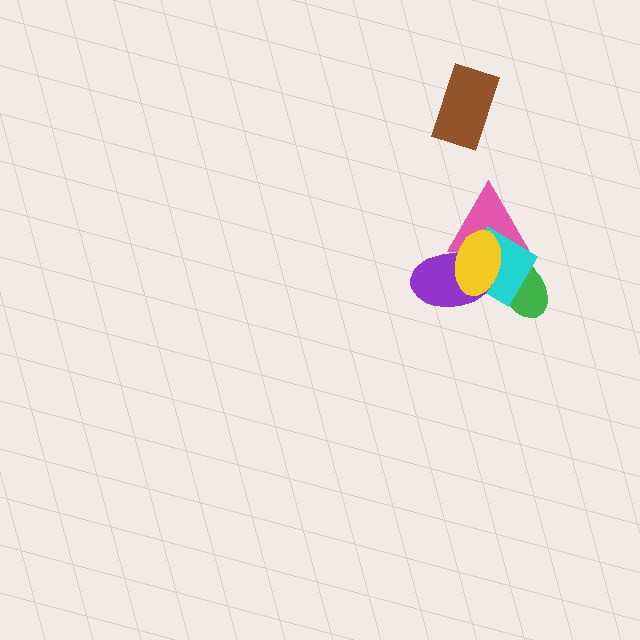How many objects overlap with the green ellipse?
3 objects overlap with the green ellipse.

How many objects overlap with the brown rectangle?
0 objects overlap with the brown rectangle.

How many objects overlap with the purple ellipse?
3 objects overlap with the purple ellipse.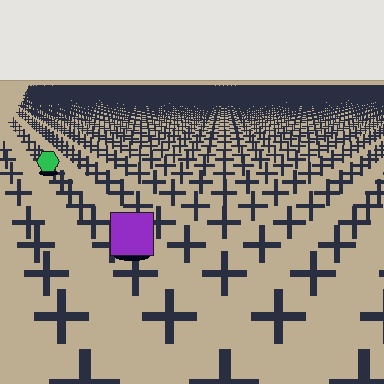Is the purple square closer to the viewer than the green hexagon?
Yes. The purple square is closer — you can tell from the texture gradient: the ground texture is coarser near it.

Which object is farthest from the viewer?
The green hexagon is farthest from the viewer. It appears smaller and the ground texture around it is denser.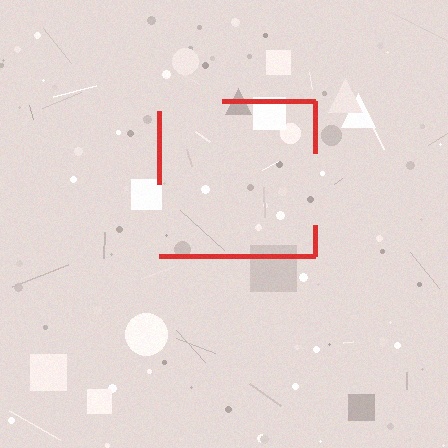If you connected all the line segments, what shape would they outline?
They would outline a square.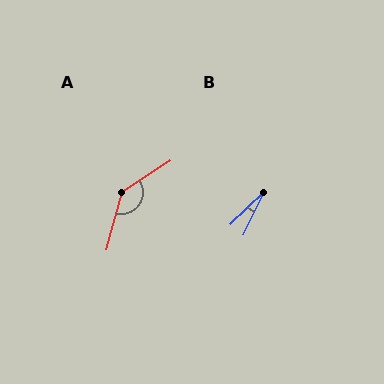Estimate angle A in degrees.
Approximately 137 degrees.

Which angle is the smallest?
B, at approximately 21 degrees.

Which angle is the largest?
A, at approximately 137 degrees.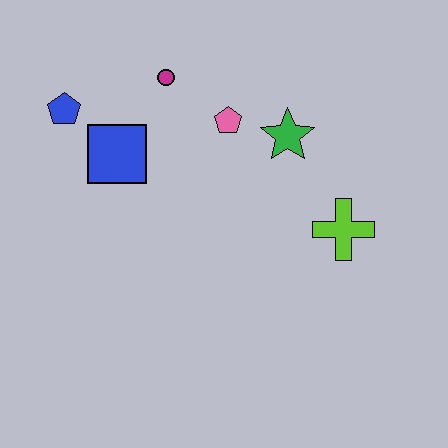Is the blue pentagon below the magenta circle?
Yes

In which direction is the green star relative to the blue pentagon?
The green star is to the right of the blue pentagon.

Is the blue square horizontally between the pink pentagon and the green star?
No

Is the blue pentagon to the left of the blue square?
Yes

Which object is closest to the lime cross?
The green star is closest to the lime cross.